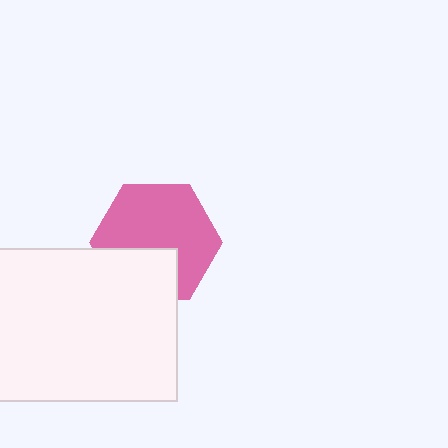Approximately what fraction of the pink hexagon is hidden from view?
Roughly 31% of the pink hexagon is hidden behind the white rectangle.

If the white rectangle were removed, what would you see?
You would see the complete pink hexagon.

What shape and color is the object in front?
The object in front is a white rectangle.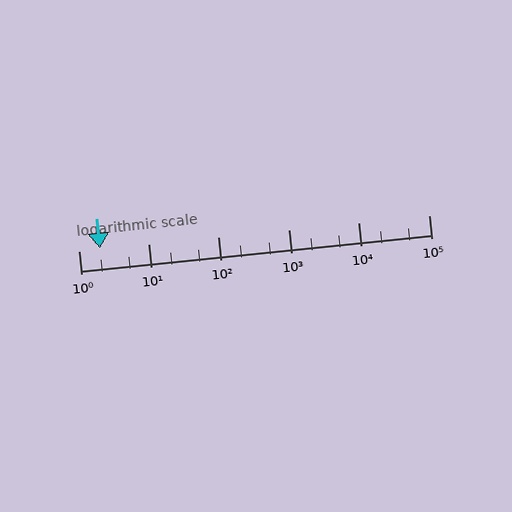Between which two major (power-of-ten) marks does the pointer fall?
The pointer is between 1 and 10.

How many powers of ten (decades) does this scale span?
The scale spans 5 decades, from 1 to 100000.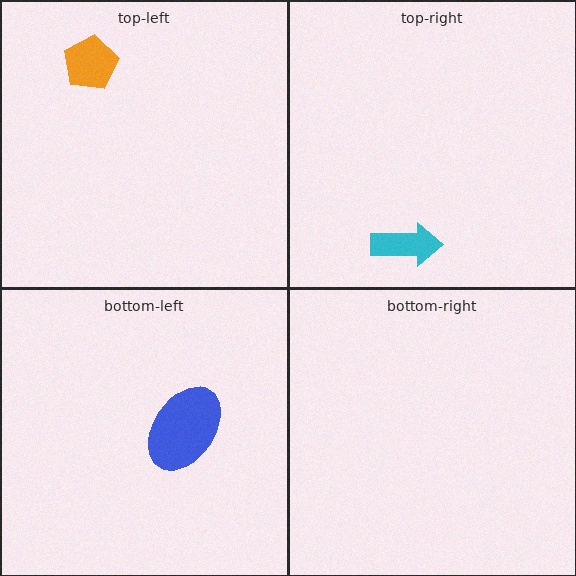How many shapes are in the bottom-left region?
1.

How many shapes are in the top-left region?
1.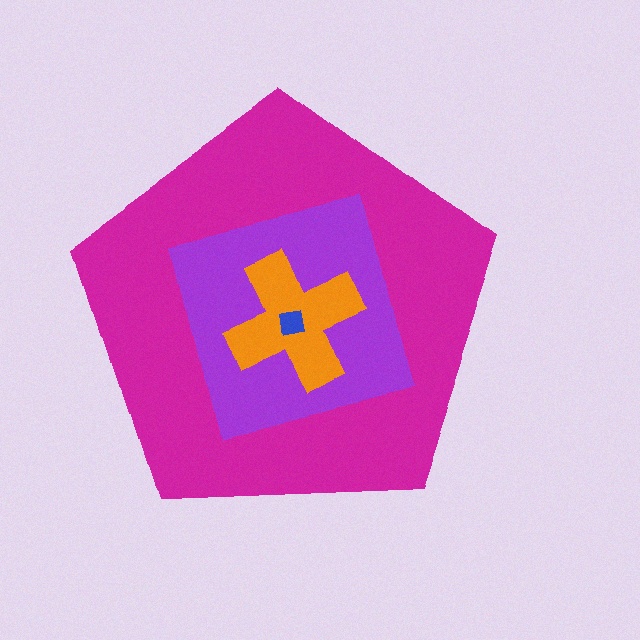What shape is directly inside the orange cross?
The blue square.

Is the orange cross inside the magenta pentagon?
Yes.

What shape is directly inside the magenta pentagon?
The purple square.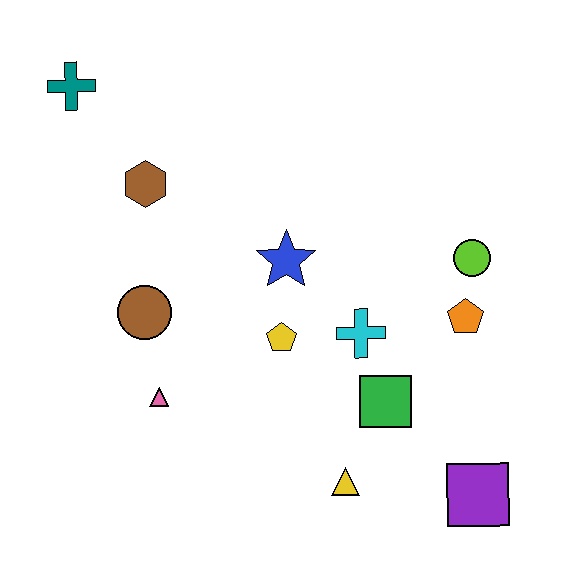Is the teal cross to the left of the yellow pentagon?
Yes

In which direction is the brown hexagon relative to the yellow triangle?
The brown hexagon is above the yellow triangle.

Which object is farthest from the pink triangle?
The lime circle is farthest from the pink triangle.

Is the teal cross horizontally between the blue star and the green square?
No